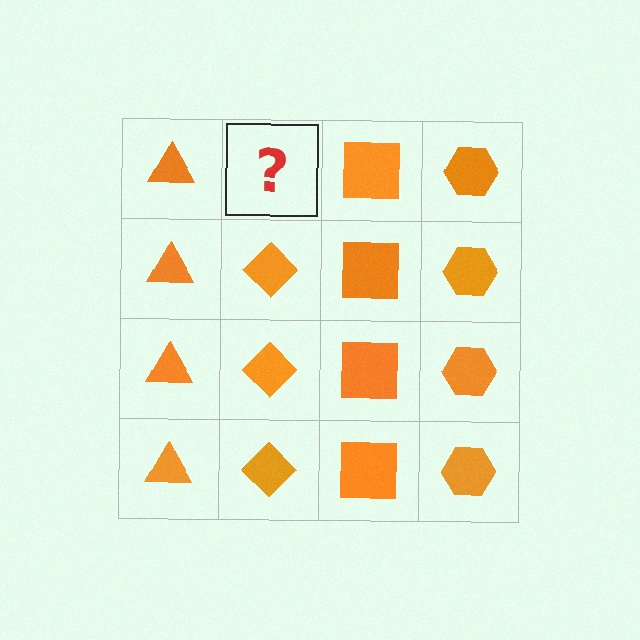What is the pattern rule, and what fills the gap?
The rule is that each column has a consistent shape. The gap should be filled with an orange diamond.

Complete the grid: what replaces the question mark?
The question mark should be replaced with an orange diamond.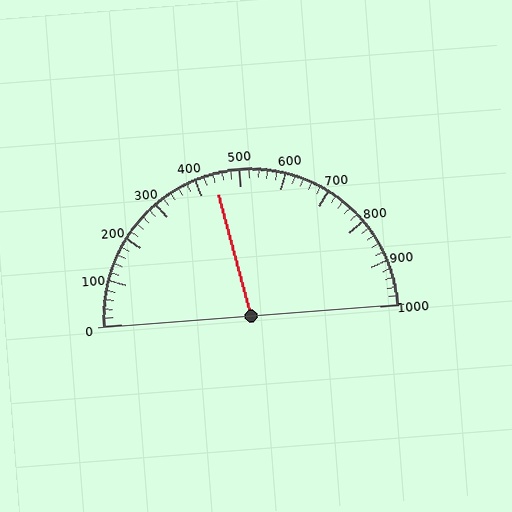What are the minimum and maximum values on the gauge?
The gauge ranges from 0 to 1000.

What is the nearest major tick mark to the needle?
The nearest major tick mark is 400.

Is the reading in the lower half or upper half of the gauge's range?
The reading is in the lower half of the range (0 to 1000).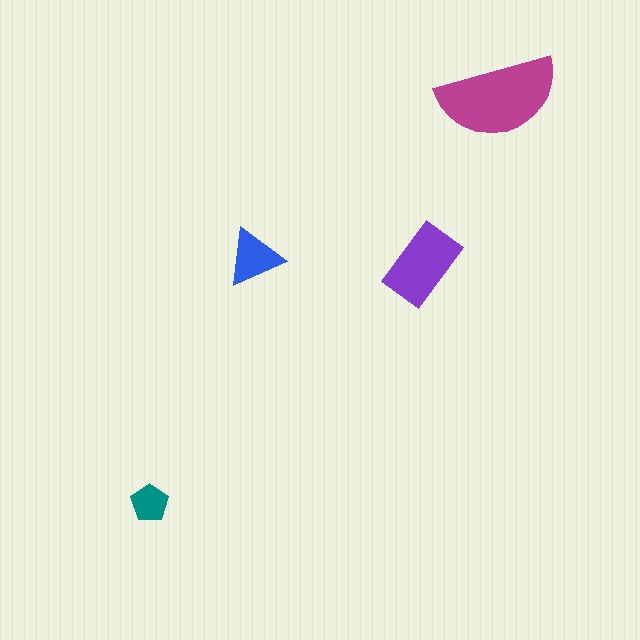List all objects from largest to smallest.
The magenta semicircle, the purple rectangle, the blue triangle, the teal pentagon.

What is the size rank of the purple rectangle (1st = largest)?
2nd.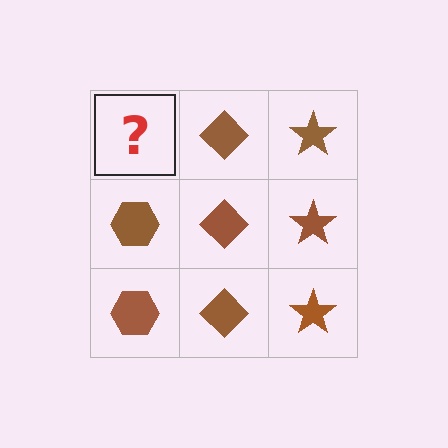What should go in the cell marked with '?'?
The missing cell should contain a brown hexagon.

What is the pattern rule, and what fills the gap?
The rule is that each column has a consistent shape. The gap should be filled with a brown hexagon.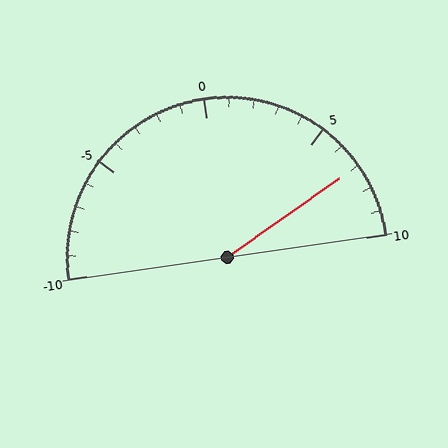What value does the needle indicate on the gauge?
The needle indicates approximately 7.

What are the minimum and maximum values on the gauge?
The gauge ranges from -10 to 10.